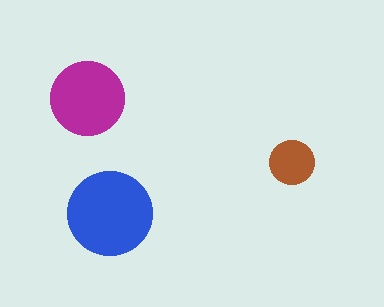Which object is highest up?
The magenta circle is topmost.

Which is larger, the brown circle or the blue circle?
The blue one.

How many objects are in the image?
There are 3 objects in the image.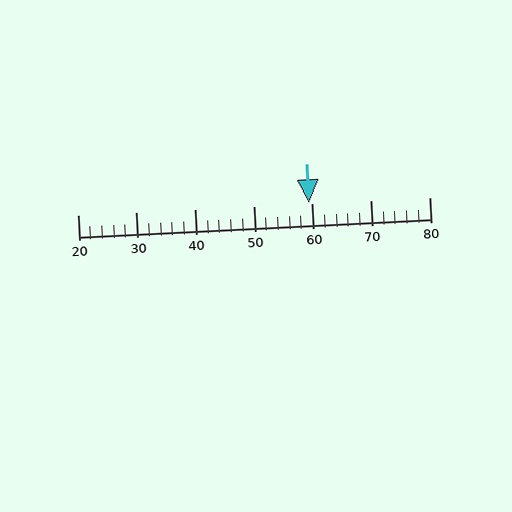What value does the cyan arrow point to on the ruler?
The cyan arrow points to approximately 60.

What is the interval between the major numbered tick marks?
The major tick marks are spaced 10 units apart.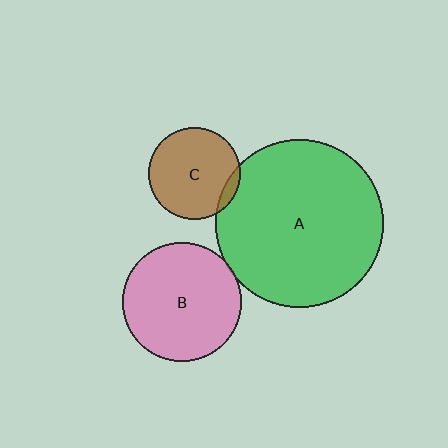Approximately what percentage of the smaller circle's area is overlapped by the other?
Approximately 5%.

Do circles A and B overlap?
Yes.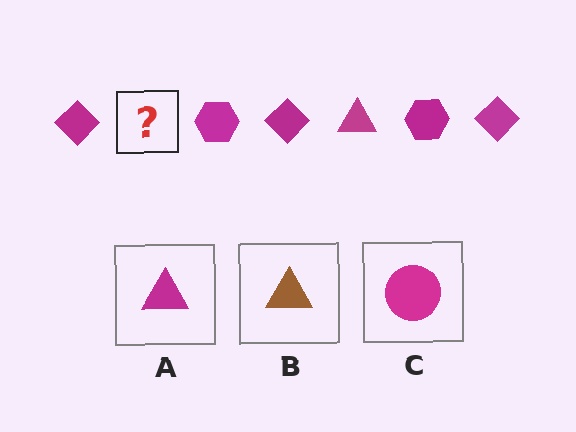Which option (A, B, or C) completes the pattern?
A.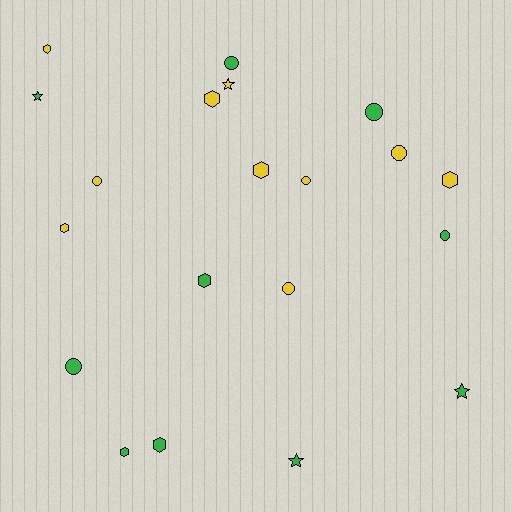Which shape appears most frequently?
Hexagon, with 8 objects.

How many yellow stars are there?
There is 1 yellow star.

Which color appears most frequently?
Green, with 10 objects.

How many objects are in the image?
There are 20 objects.